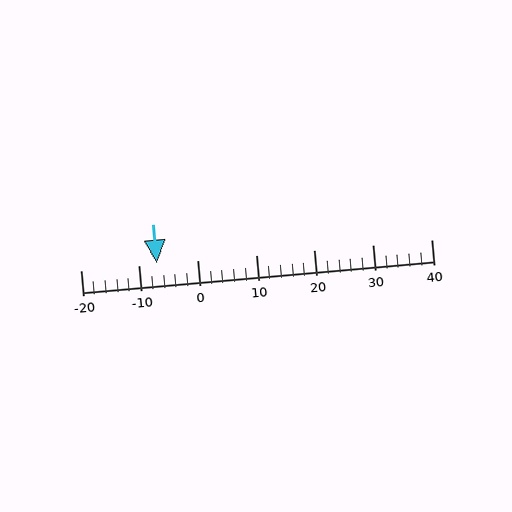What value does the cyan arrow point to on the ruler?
The cyan arrow points to approximately -7.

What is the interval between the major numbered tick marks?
The major tick marks are spaced 10 units apart.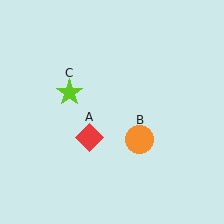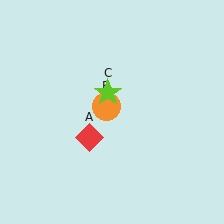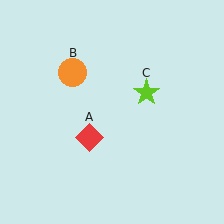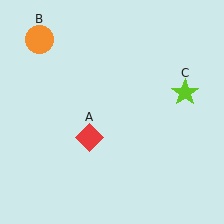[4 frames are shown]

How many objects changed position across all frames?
2 objects changed position: orange circle (object B), lime star (object C).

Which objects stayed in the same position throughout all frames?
Red diamond (object A) remained stationary.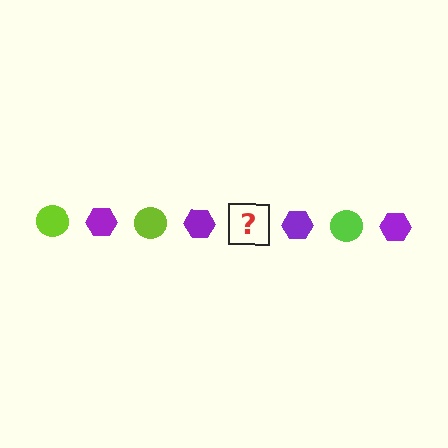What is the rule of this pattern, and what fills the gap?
The rule is that the pattern alternates between lime circle and purple hexagon. The gap should be filled with a lime circle.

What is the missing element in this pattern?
The missing element is a lime circle.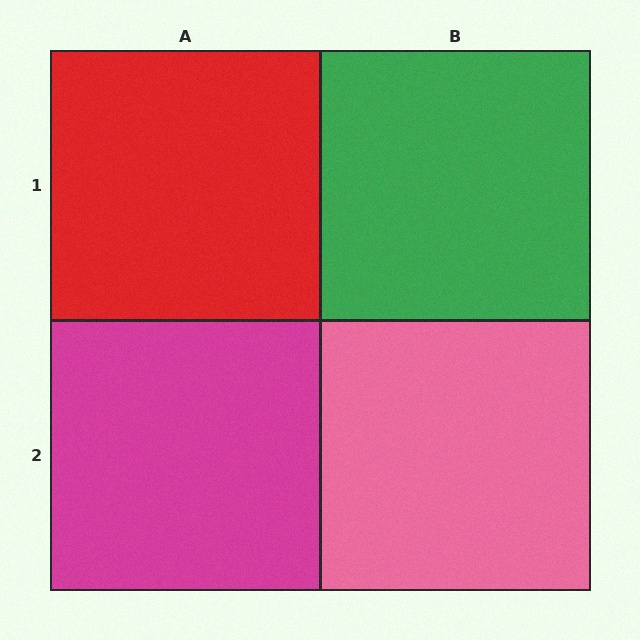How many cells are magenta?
1 cell is magenta.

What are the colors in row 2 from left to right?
Magenta, pink.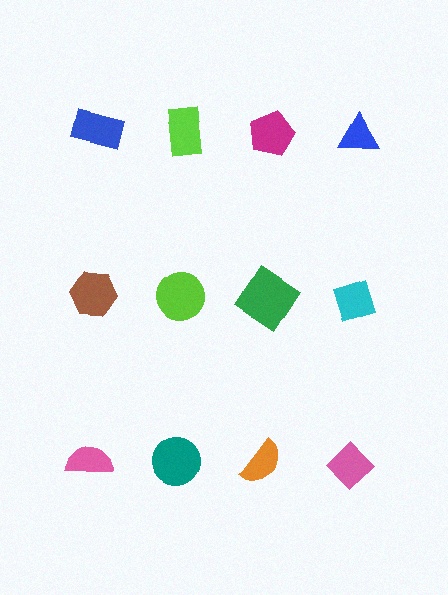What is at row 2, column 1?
A brown hexagon.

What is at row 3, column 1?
A pink semicircle.